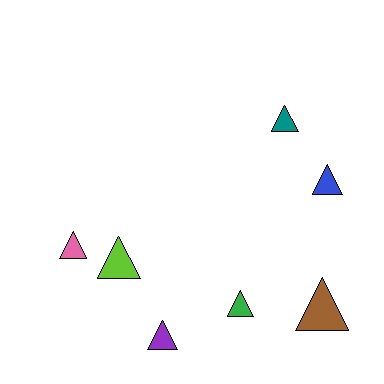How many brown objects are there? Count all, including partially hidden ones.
There is 1 brown object.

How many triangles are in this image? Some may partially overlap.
There are 7 triangles.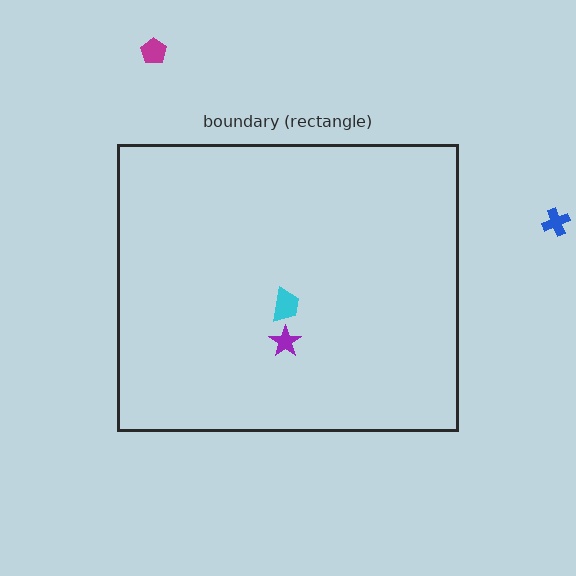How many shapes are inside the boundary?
2 inside, 2 outside.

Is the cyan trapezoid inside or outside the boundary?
Inside.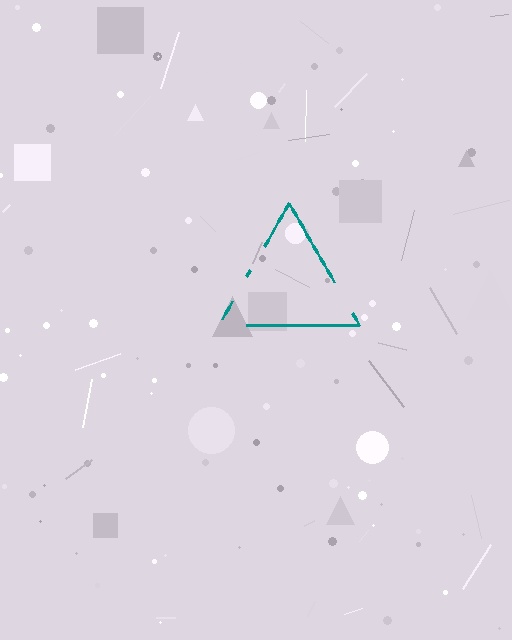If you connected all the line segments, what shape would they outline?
They would outline a triangle.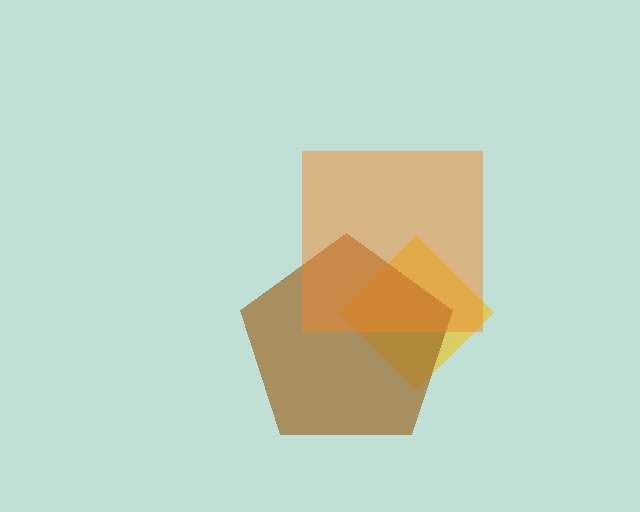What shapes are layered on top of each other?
The layered shapes are: a yellow diamond, a brown pentagon, an orange square.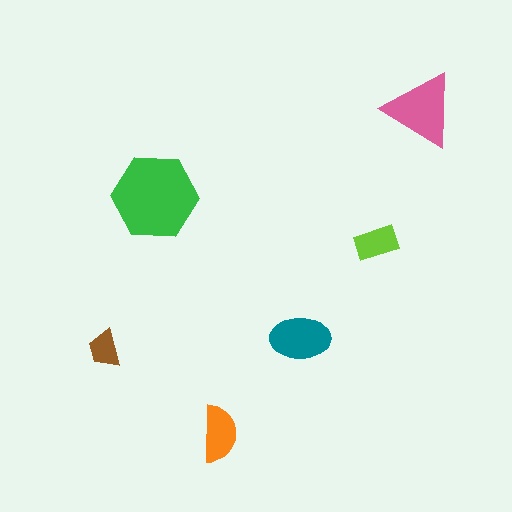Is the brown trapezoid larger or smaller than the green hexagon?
Smaller.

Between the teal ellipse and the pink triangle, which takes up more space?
The pink triangle.